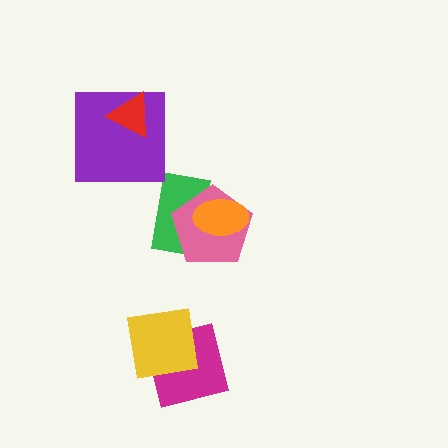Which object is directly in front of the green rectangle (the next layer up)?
The pink pentagon is directly in front of the green rectangle.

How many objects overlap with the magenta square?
1 object overlaps with the magenta square.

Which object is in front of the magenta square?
The yellow square is in front of the magenta square.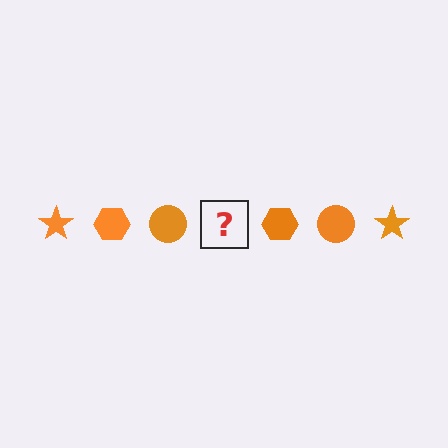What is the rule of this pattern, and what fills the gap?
The rule is that the pattern cycles through star, hexagon, circle shapes in orange. The gap should be filled with an orange star.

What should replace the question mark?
The question mark should be replaced with an orange star.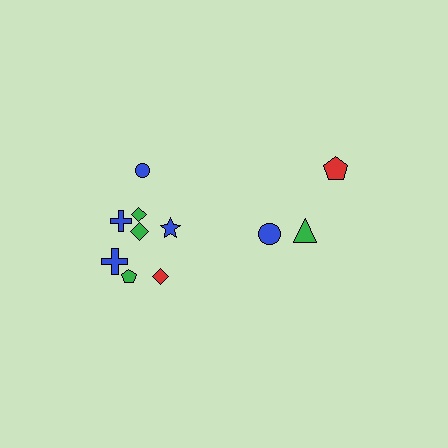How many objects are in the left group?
There are 8 objects.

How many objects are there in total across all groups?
There are 11 objects.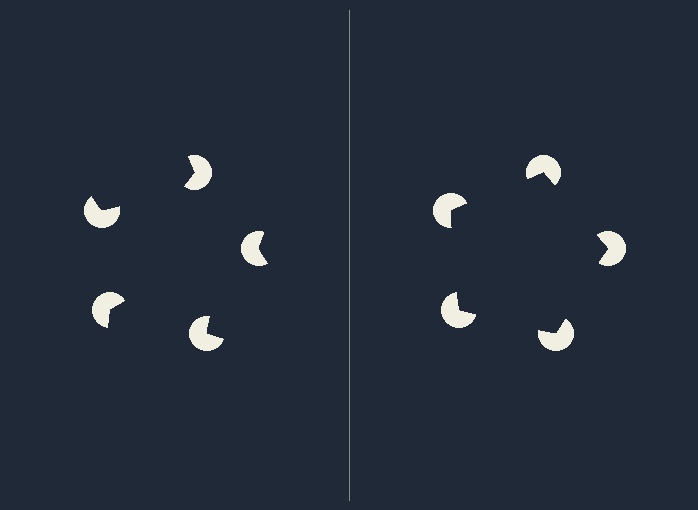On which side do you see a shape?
An illusory pentagon appears on the right side. On the left side the wedge cuts are rotated, so no coherent shape forms.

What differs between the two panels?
The pac-man discs are positioned identically on both sides; only the wedge orientations differ. On the right they align to a pentagon; on the left they are misaligned.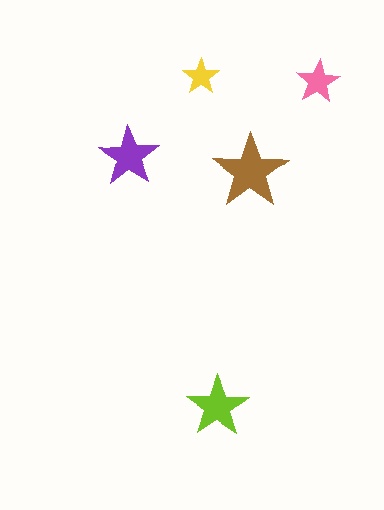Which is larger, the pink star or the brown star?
The brown one.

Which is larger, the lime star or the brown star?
The brown one.